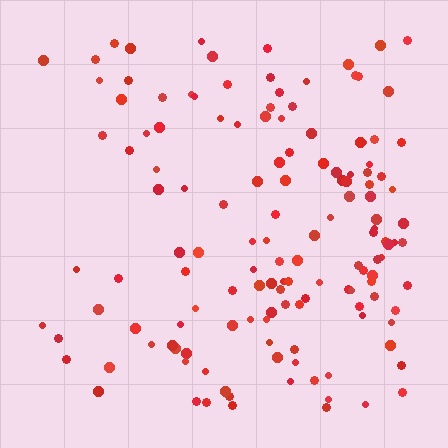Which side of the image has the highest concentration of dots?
The right.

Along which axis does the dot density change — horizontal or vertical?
Horizontal.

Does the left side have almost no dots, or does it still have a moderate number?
Still a moderate number, just noticeably fewer than the right.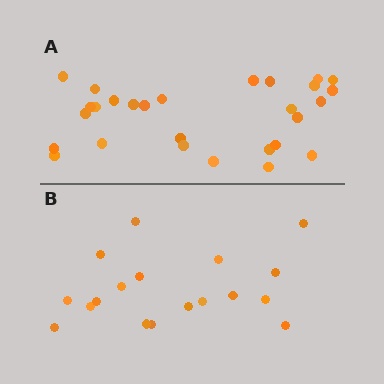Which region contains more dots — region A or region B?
Region A (the top region) has more dots.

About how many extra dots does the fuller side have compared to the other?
Region A has roughly 10 or so more dots than region B.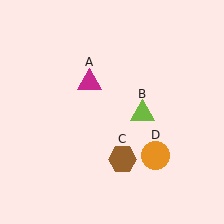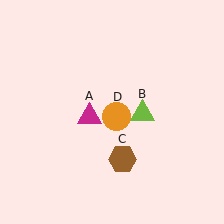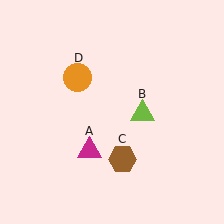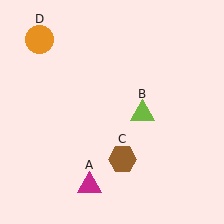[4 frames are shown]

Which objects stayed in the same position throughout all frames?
Lime triangle (object B) and brown hexagon (object C) remained stationary.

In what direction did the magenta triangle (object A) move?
The magenta triangle (object A) moved down.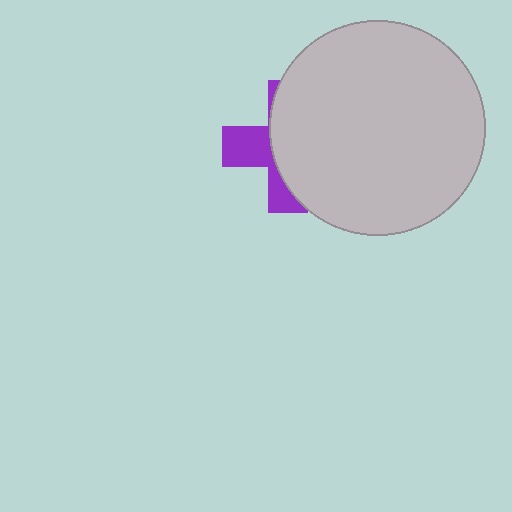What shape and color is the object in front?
The object in front is a light gray circle.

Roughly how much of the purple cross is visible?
A small part of it is visible (roughly 37%).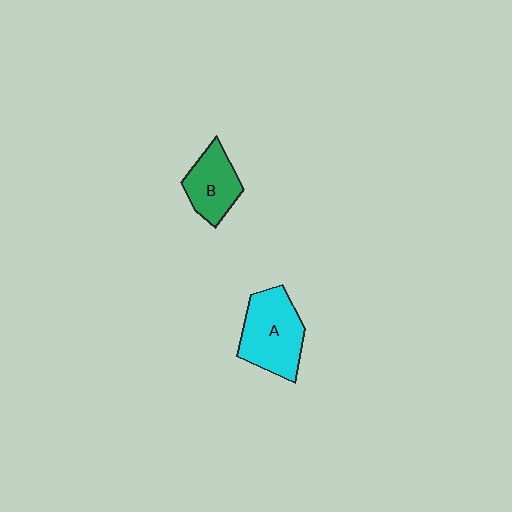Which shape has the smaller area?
Shape B (green).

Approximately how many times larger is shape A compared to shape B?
Approximately 1.4 times.